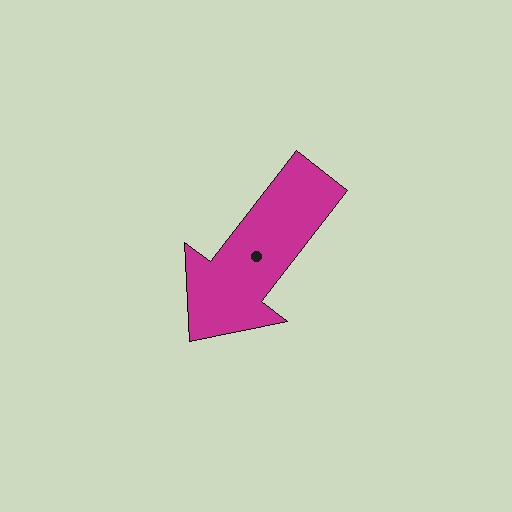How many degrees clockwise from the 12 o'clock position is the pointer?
Approximately 218 degrees.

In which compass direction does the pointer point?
Southwest.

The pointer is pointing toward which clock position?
Roughly 7 o'clock.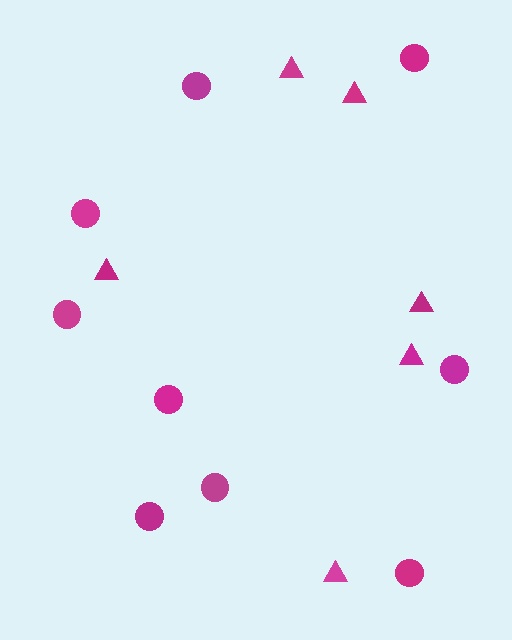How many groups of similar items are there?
There are 2 groups: one group of triangles (6) and one group of circles (9).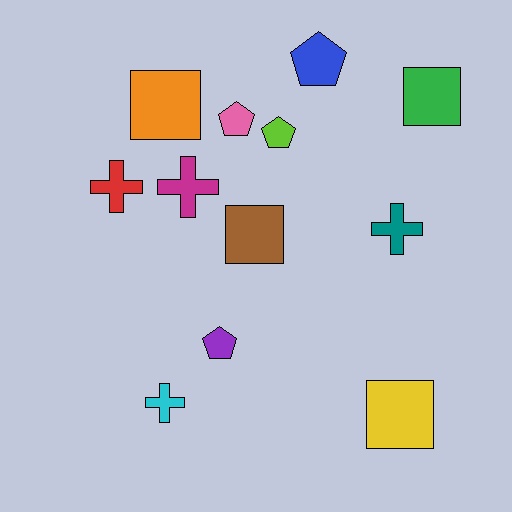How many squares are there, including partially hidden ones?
There are 4 squares.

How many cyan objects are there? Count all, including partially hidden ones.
There is 1 cyan object.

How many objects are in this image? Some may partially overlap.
There are 12 objects.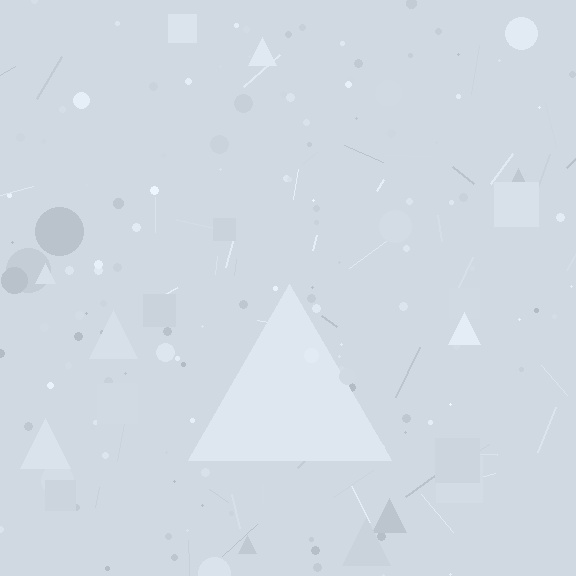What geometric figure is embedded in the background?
A triangle is embedded in the background.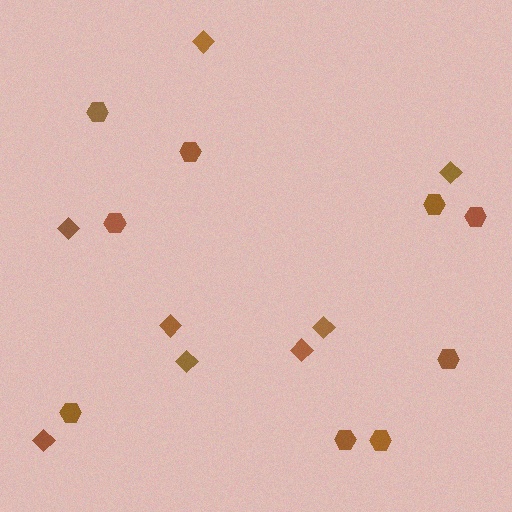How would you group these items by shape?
There are 2 groups: one group of diamonds (8) and one group of hexagons (9).